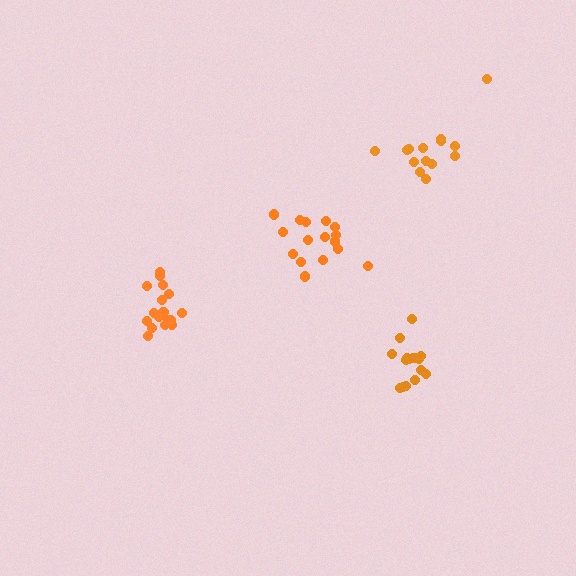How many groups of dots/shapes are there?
There are 4 groups.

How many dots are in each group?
Group 1: 16 dots, Group 2: 18 dots, Group 3: 16 dots, Group 4: 14 dots (64 total).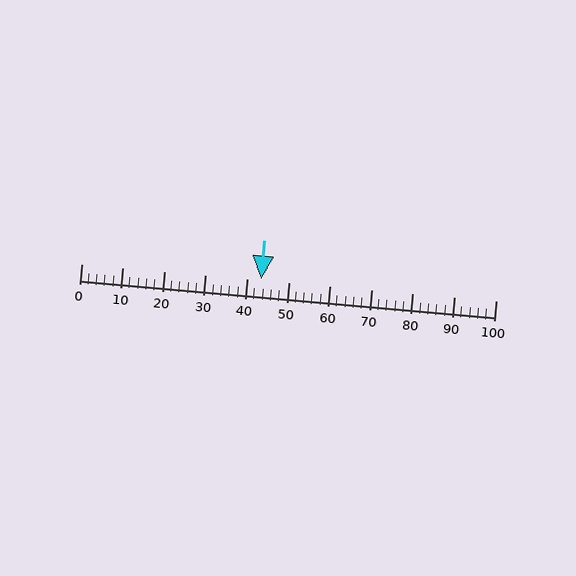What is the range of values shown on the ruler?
The ruler shows values from 0 to 100.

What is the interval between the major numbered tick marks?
The major tick marks are spaced 10 units apart.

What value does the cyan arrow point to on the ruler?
The cyan arrow points to approximately 43.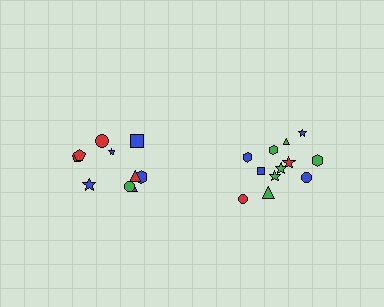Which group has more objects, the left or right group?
The right group.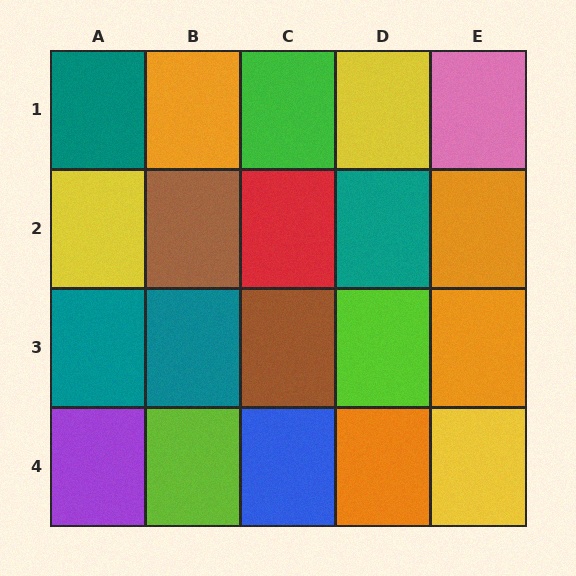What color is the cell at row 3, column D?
Lime.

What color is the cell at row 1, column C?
Green.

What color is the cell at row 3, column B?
Teal.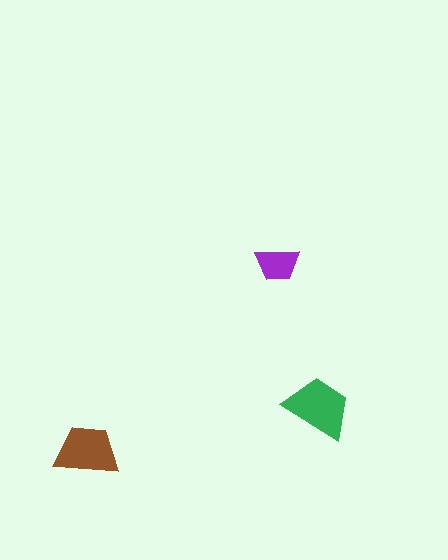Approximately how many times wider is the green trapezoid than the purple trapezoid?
About 1.5 times wider.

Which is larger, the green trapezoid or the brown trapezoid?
The green one.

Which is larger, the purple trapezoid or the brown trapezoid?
The brown one.